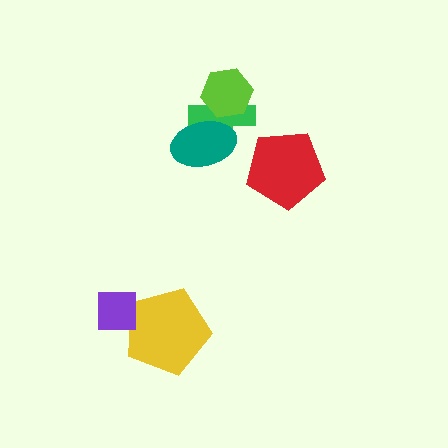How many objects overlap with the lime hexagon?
1 object overlaps with the lime hexagon.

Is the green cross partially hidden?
Yes, it is partially covered by another shape.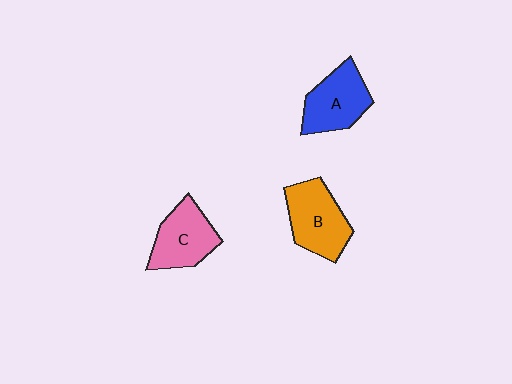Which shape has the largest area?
Shape B (orange).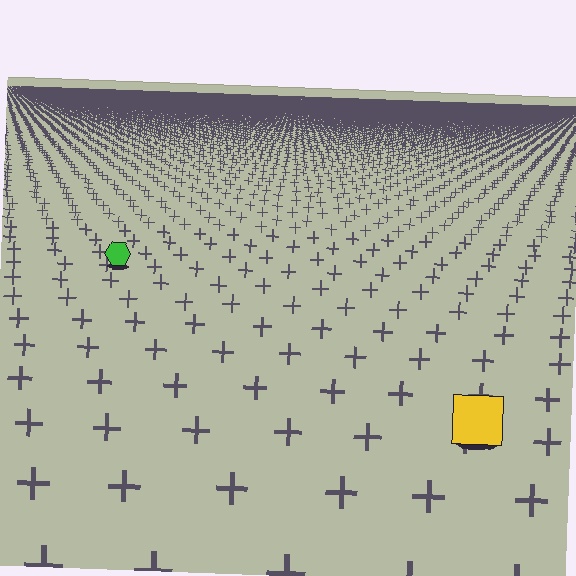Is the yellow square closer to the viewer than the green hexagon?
Yes. The yellow square is closer — you can tell from the texture gradient: the ground texture is coarser near it.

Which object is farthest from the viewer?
The green hexagon is farthest from the viewer. It appears smaller and the ground texture around it is denser.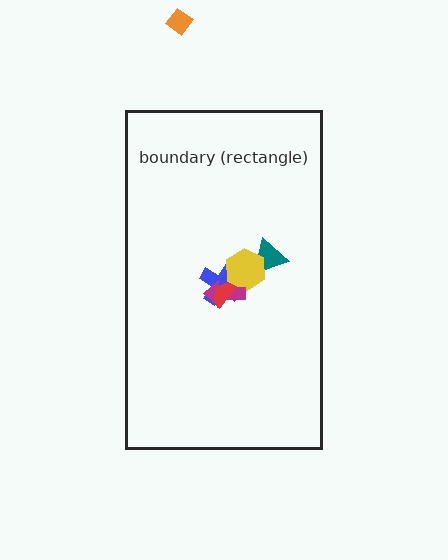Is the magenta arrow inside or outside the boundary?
Inside.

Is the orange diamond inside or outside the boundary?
Outside.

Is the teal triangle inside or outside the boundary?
Inside.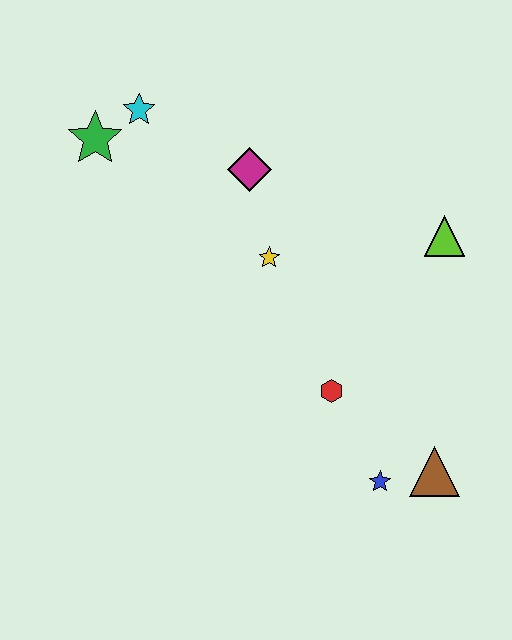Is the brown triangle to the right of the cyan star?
Yes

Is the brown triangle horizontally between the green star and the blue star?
No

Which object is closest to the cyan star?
The green star is closest to the cyan star.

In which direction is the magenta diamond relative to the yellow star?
The magenta diamond is above the yellow star.